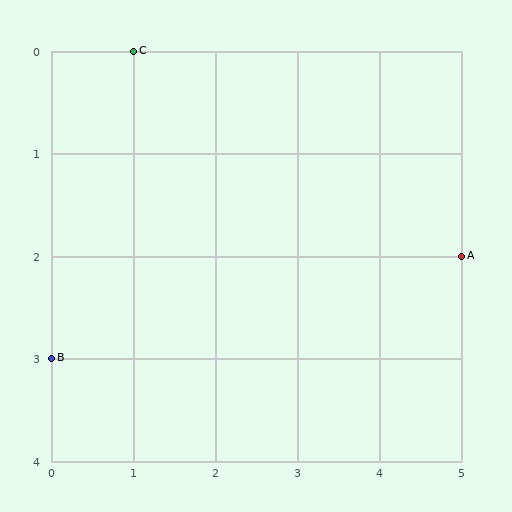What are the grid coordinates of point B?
Point B is at grid coordinates (0, 3).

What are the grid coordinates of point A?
Point A is at grid coordinates (5, 2).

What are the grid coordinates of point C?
Point C is at grid coordinates (1, 0).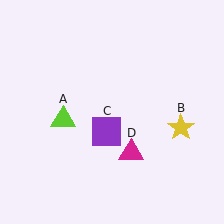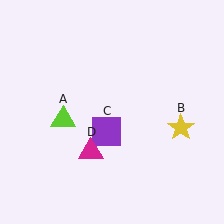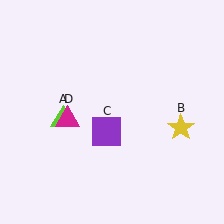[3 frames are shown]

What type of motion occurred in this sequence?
The magenta triangle (object D) rotated clockwise around the center of the scene.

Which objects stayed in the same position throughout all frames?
Lime triangle (object A) and yellow star (object B) and purple square (object C) remained stationary.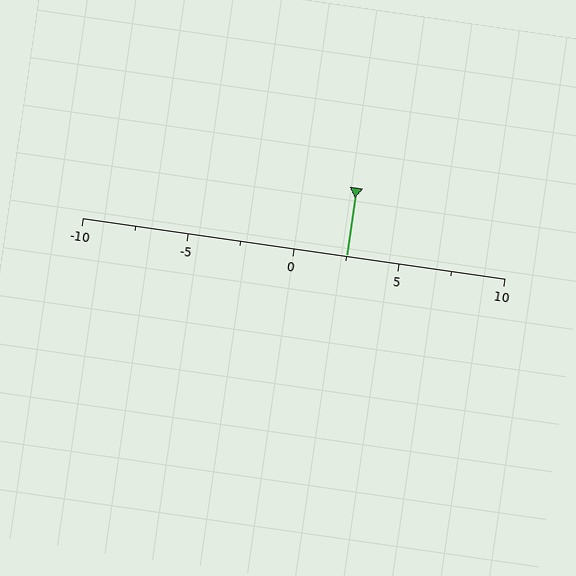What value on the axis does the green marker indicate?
The marker indicates approximately 2.5.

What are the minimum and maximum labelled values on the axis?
The axis runs from -10 to 10.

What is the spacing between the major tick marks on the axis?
The major ticks are spaced 5 apart.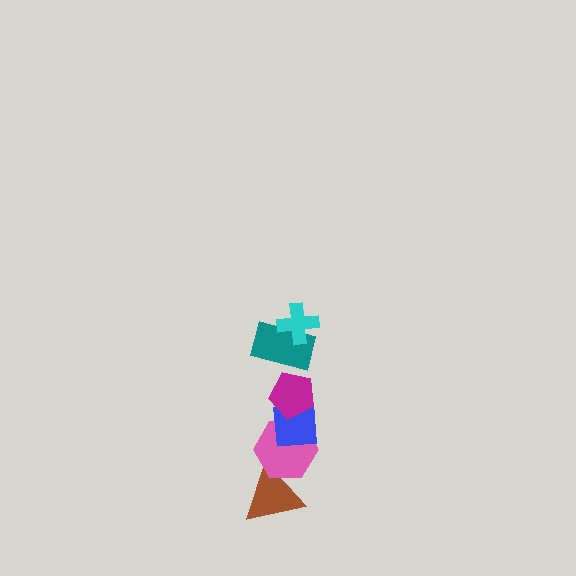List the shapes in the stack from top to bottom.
From top to bottom: the cyan cross, the teal rectangle, the magenta pentagon, the blue square, the pink hexagon, the brown triangle.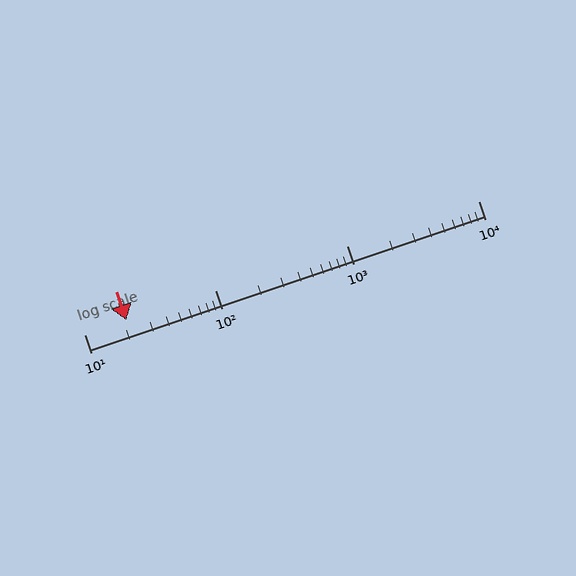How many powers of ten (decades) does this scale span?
The scale spans 3 decades, from 10 to 10000.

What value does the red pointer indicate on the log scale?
The pointer indicates approximately 21.